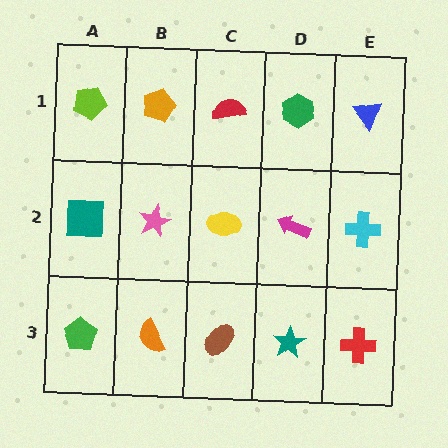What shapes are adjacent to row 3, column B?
A pink star (row 2, column B), a green pentagon (row 3, column A), a brown ellipse (row 3, column C).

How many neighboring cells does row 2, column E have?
3.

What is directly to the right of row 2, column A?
A pink star.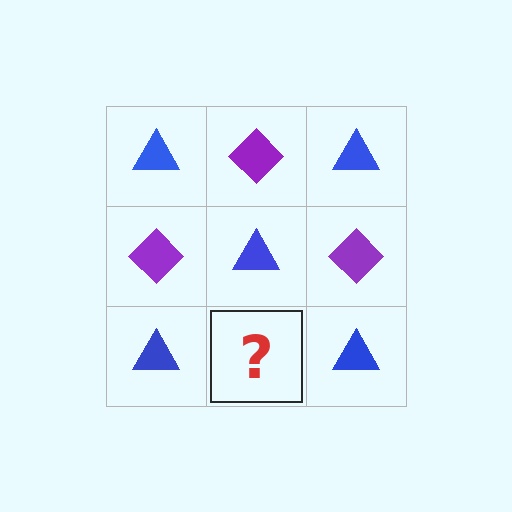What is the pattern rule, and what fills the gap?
The rule is that it alternates blue triangle and purple diamond in a checkerboard pattern. The gap should be filled with a purple diamond.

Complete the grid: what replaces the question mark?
The question mark should be replaced with a purple diamond.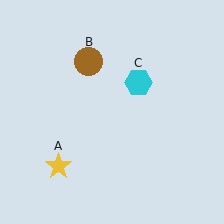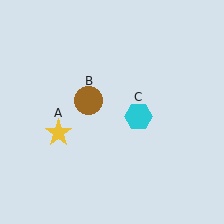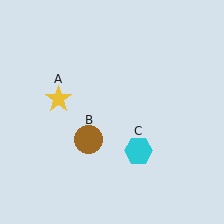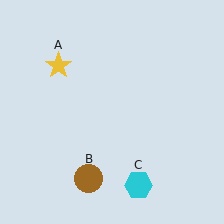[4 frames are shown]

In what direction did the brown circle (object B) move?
The brown circle (object B) moved down.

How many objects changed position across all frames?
3 objects changed position: yellow star (object A), brown circle (object B), cyan hexagon (object C).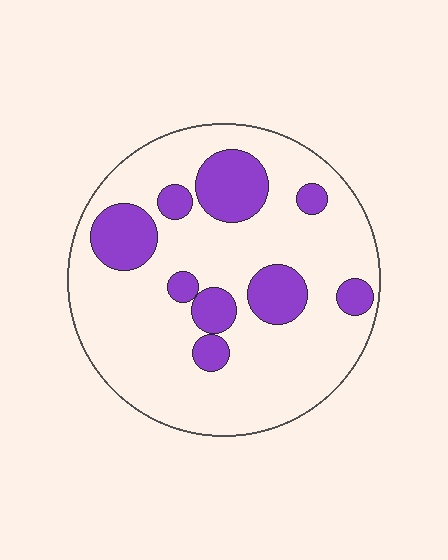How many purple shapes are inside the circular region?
9.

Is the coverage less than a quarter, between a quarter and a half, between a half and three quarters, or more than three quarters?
Less than a quarter.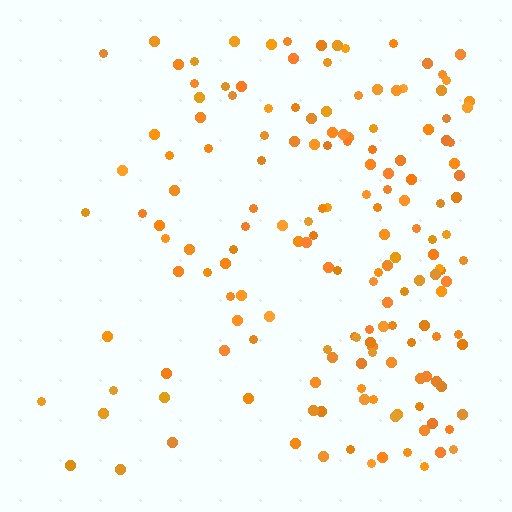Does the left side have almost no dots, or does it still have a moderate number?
Still a moderate number, just noticeably fewer than the right.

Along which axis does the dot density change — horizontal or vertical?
Horizontal.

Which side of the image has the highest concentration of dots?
The right.